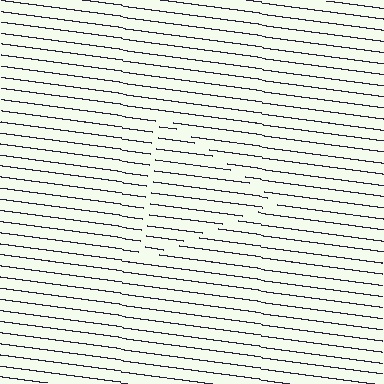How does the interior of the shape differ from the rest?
The interior of the shape contains the same grating, shifted by half a period — the contour is defined by the phase discontinuity where line-ends from the inner and outer gratings abut.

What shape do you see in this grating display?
An illusory triangle. The interior of the shape contains the same grating, shifted by half a period — the contour is defined by the phase discontinuity where line-ends from the inner and outer gratings abut.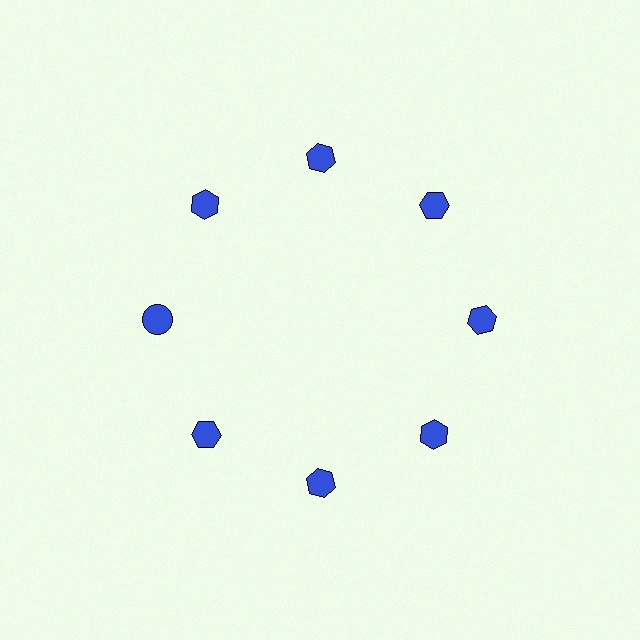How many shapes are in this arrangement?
There are 8 shapes arranged in a ring pattern.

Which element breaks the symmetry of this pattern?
The blue circle at roughly the 9 o'clock position breaks the symmetry. All other shapes are blue hexagons.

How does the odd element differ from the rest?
It has a different shape: circle instead of hexagon.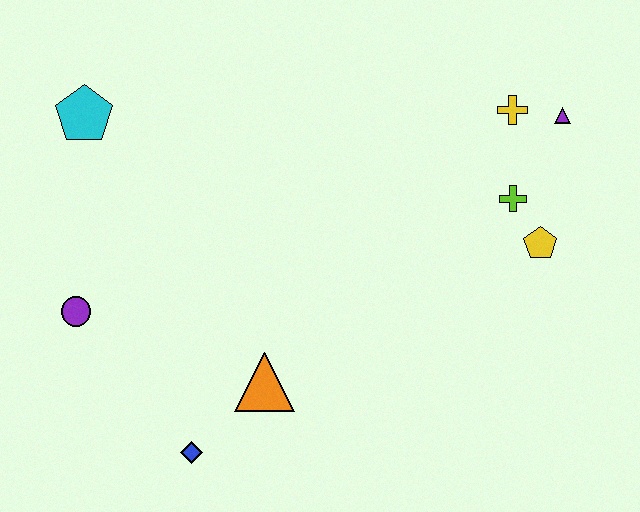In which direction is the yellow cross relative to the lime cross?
The yellow cross is above the lime cross.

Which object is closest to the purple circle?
The blue diamond is closest to the purple circle.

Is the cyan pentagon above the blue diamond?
Yes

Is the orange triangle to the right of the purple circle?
Yes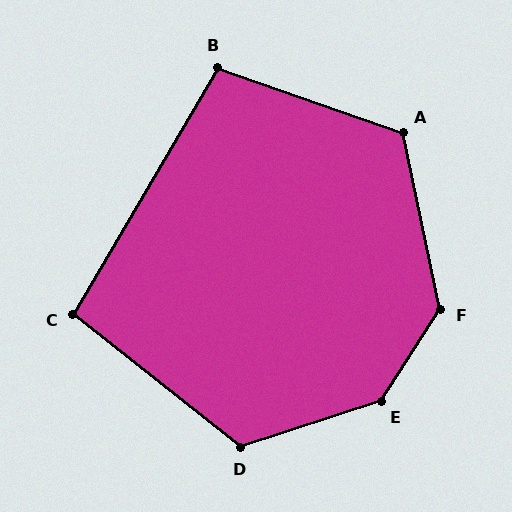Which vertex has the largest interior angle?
E, at approximately 141 degrees.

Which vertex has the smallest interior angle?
C, at approximately 98 degrees.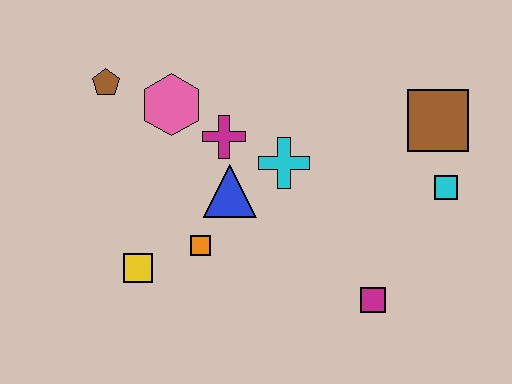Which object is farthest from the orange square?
The brown square is farthest from the orange square.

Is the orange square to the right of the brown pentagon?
Yes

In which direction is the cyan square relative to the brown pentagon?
The cyan square is to the right of the brown pentagon.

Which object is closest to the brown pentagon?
The pink hexagon is closest to the brown pentagon.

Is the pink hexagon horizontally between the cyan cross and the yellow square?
Yes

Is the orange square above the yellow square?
Yes